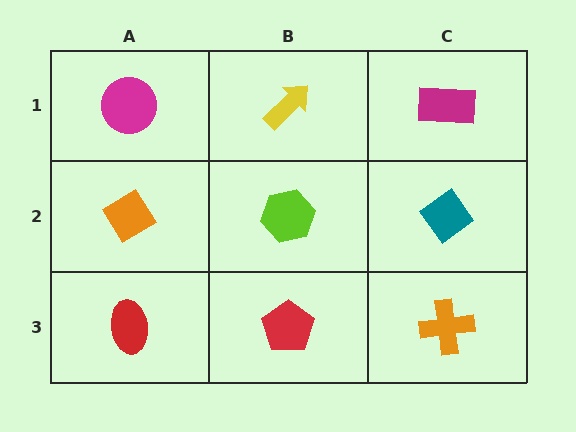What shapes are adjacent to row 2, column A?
A magenta circle (row 1, column A), a red ellipse (row 3, column A), a lime hexagon (row 2, column B).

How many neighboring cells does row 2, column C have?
3.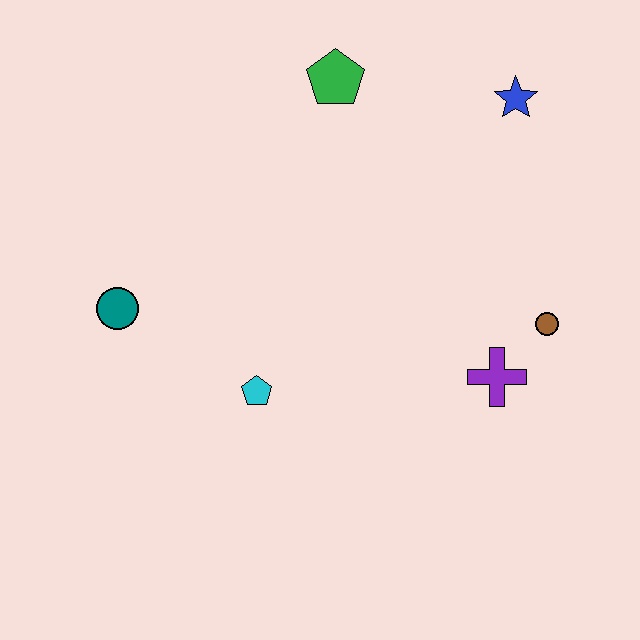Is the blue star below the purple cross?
No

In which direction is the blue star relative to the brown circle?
The blue star is above the brown circle.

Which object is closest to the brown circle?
The purple cross is closest to the brown circle.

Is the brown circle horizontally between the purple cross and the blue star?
No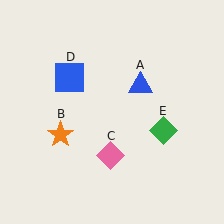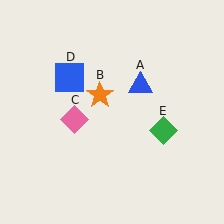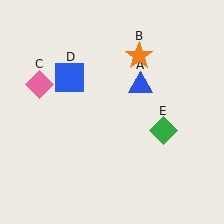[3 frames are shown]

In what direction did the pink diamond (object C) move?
The pink diamond (object C) moved up and to the left.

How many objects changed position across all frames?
2 objects changed position: orange star (object B), pink diamond (object C).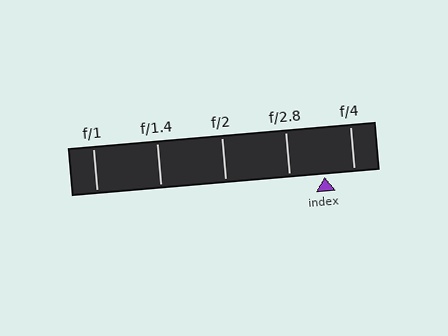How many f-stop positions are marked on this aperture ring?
There are 5 f-stop positions marked.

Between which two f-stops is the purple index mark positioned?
The index mark is between f/2.8 and f/4.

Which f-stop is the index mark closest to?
The index mark is closest to f/4.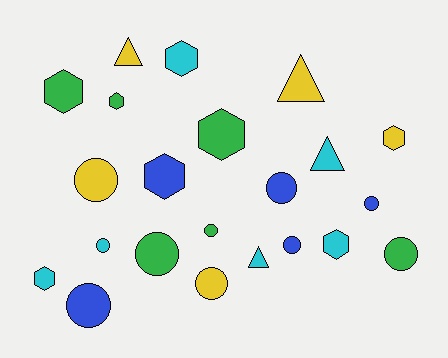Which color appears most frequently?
Cyan, with 6 objects.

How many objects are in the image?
There are 22 objects.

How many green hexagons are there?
There are 3 green hexagons.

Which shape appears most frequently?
Circle, with 10 objects.